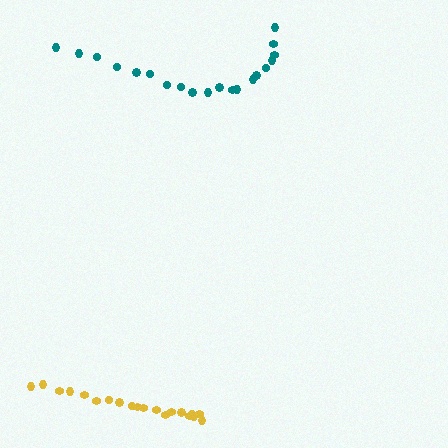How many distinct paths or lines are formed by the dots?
There are 2 distinct paths.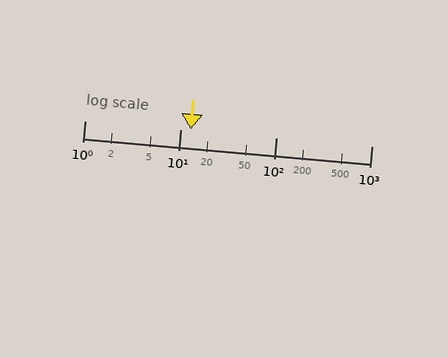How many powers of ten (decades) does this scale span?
The scale spans 3 decades, from 1 to 1000.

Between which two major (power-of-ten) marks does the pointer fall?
The pointer is between 10 and 100.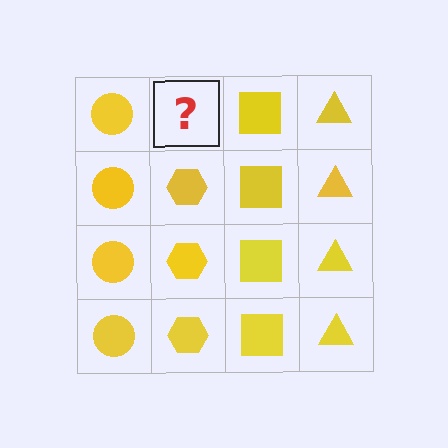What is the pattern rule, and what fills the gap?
The rule is that each column has a consistent shape. The gap should be filled with a yellow hexagon.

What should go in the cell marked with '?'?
The missing cell should contain a yellow hexagon.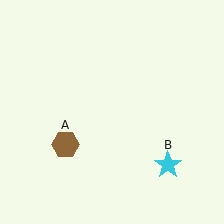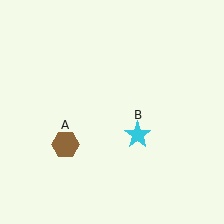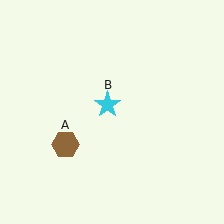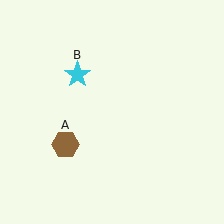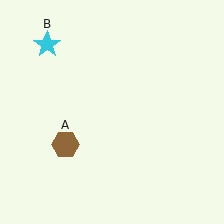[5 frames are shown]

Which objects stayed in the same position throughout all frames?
Brown hexagon (object A) remained stationary.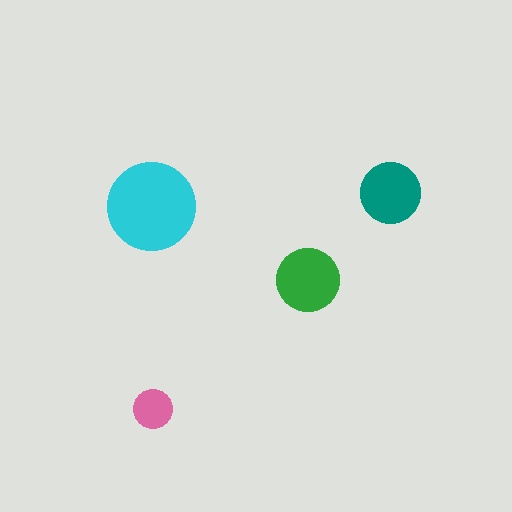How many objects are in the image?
There are 4 objects in the image.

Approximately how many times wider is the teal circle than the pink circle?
About 1.5 times wider.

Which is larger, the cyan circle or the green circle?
The cyan one.